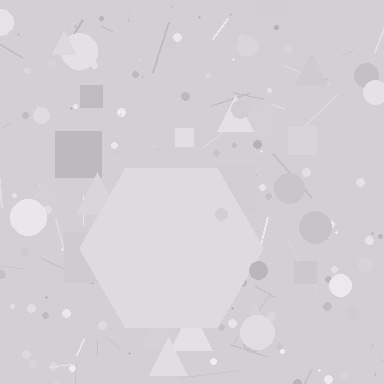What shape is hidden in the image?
A hexagon is hidden in the image.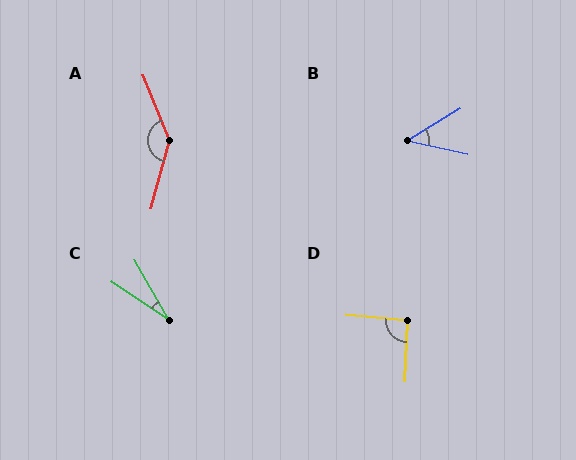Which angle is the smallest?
C, at approximately 27 degrees.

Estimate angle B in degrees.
Approximately 44 degrees.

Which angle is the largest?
A, at approximately 143 degrees.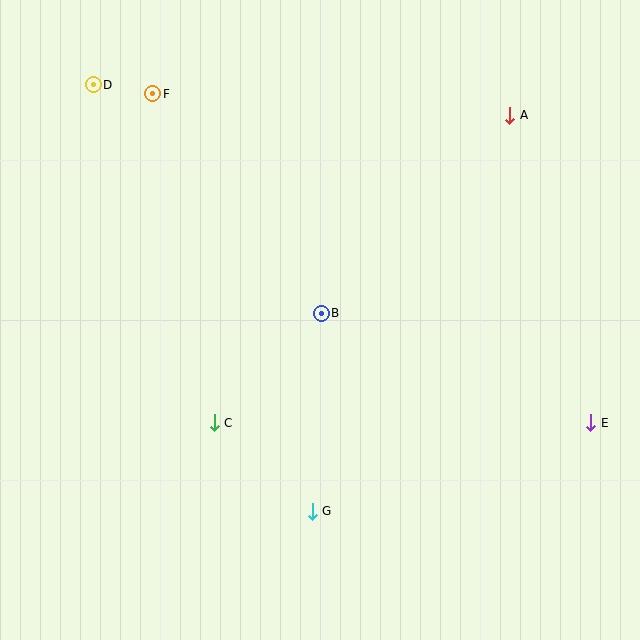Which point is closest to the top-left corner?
Point D is closest to the top-left corner.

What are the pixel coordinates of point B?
Point B is at (321, 313).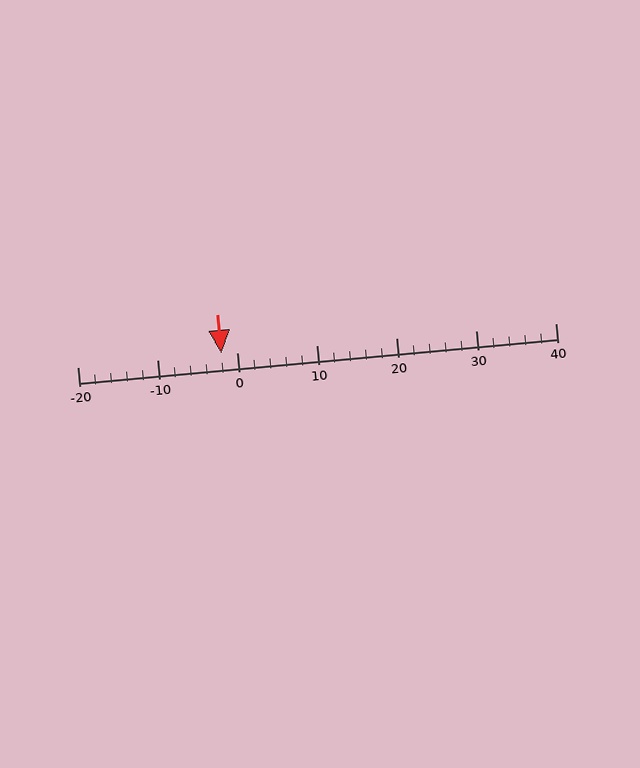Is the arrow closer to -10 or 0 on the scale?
The arrow is closer to 0.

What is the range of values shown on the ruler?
The ruler shows values from -20 to 40.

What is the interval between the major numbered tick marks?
The major tick marks are spaced 10 units apart.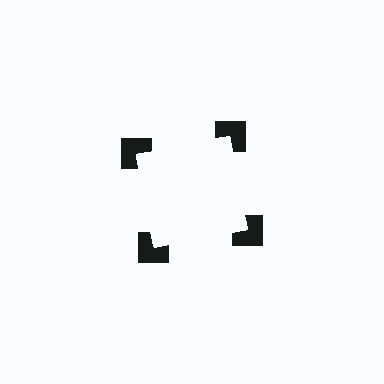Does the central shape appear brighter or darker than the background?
It typically appears slightly brighter than the background, even though no actual brightness change is drawn.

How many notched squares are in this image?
There are 4 — one at each vertex of the illusory square.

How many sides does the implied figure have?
4 sides.